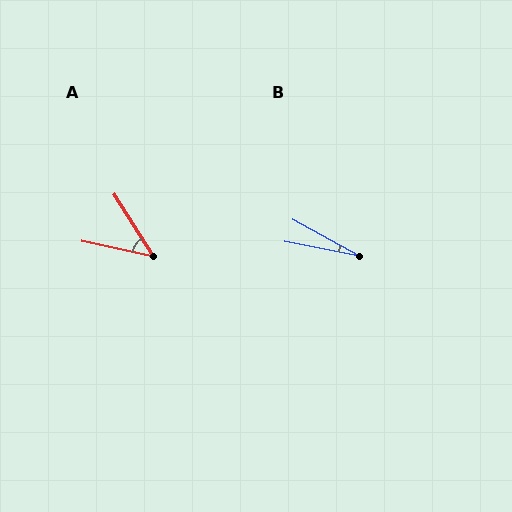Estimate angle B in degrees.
Approximately 18 degrees.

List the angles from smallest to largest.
B (18°), A (46°).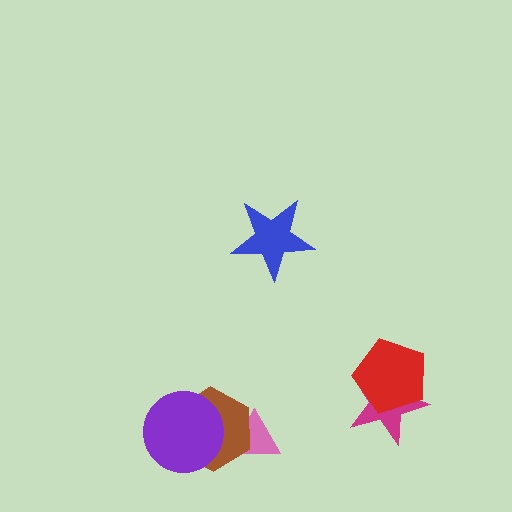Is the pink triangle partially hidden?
Yes, it is partially covered by another shape.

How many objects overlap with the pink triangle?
1 object overlaps with the pink triangle.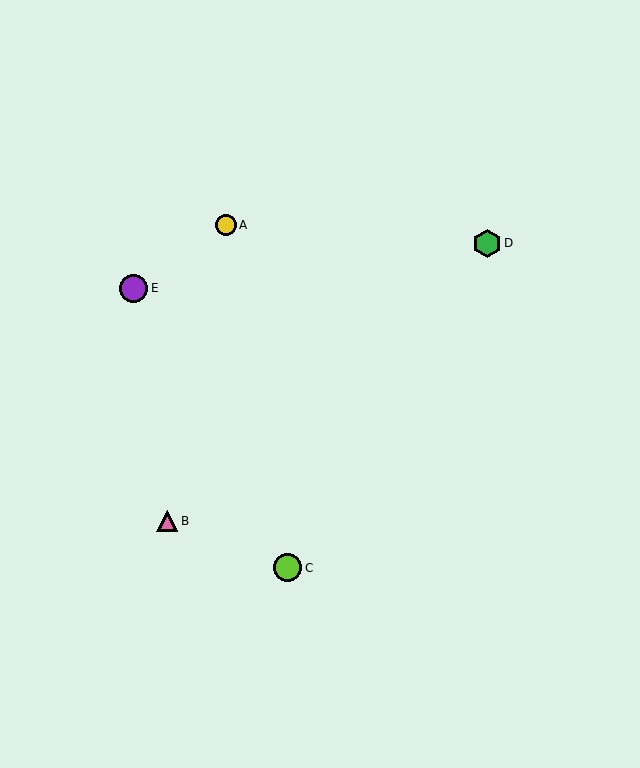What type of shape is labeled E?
Shape E is a purple circle.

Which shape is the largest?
The purple circle (labeled E) is the largest.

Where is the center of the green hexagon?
The center of the green hexagon is at (487, 243).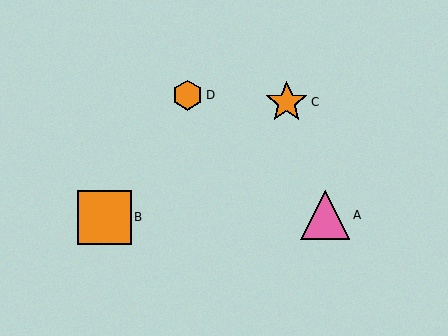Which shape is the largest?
The orange square (labeled B) is the largest.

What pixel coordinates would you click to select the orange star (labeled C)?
Click at (287, 102) to select the orange star C.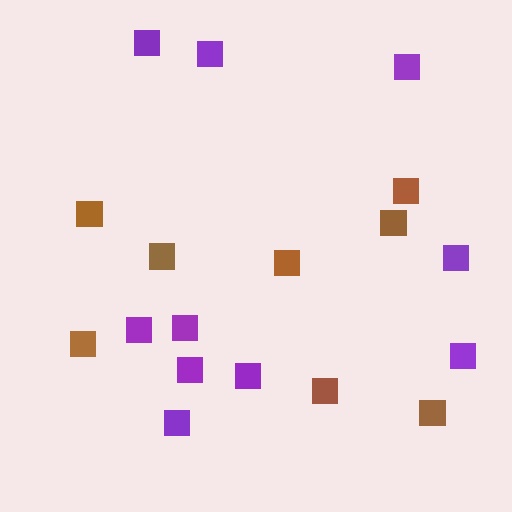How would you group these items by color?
There are 2 groups: one group of purple squares (10) and one group of brown squares (8).